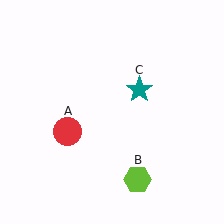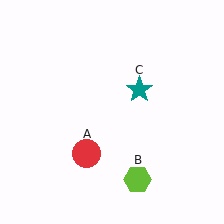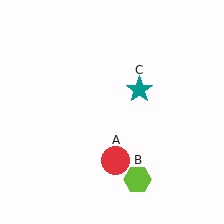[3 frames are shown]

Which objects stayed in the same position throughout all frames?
Lime hexagon (object B) and teal star (object C) remained stationary.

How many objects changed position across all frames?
1 object changed position: red circle (object A).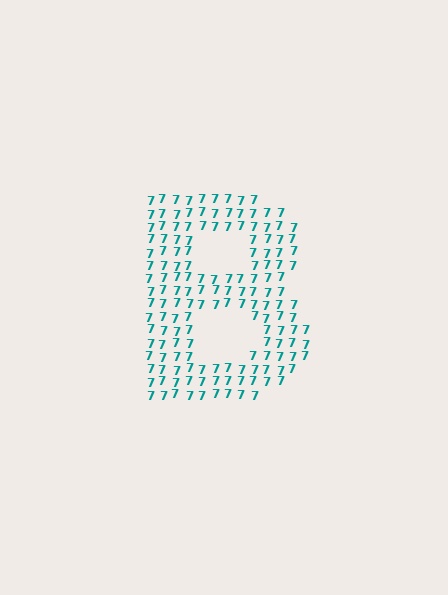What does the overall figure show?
The overall figure shows the letter B.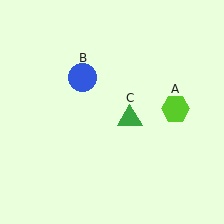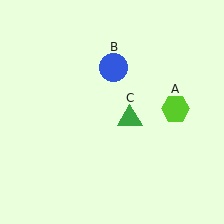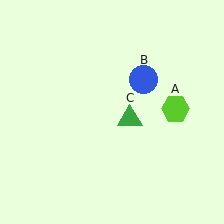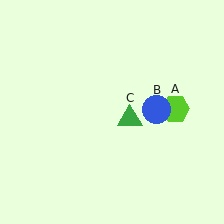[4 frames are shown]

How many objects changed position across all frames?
1 object changed position: blue circle (object B).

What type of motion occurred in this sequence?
The blue circle (object B) rotated clockwise around the center of the scene.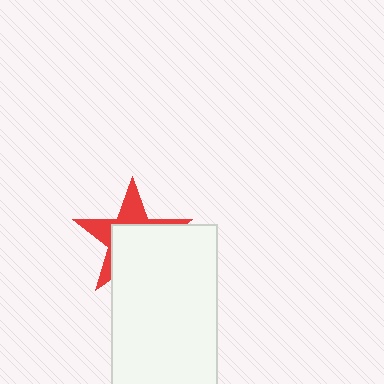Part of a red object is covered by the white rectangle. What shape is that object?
It is a star.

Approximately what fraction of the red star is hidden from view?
Roughly 59% of the red star is hidden behind the white rectangle.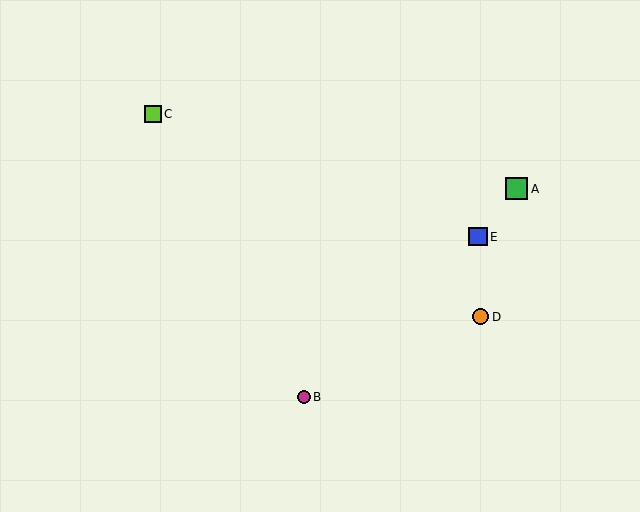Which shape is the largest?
The green square (labeled A) is the largest.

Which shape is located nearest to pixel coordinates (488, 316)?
The orange circle (labeled D) at (480, 317) is nearest to that location.